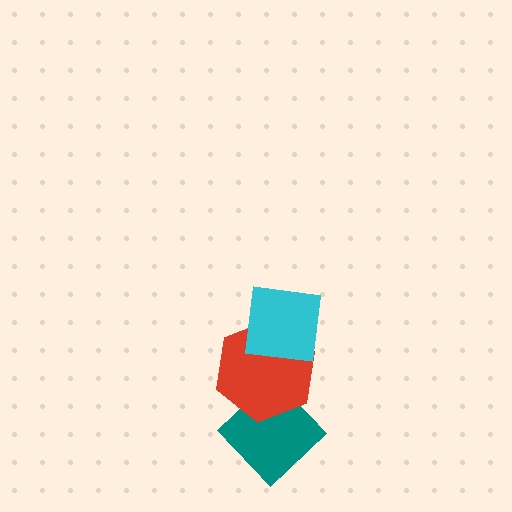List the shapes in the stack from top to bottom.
From top to bottom: the cyan square, the red hexagon, the teal diamond.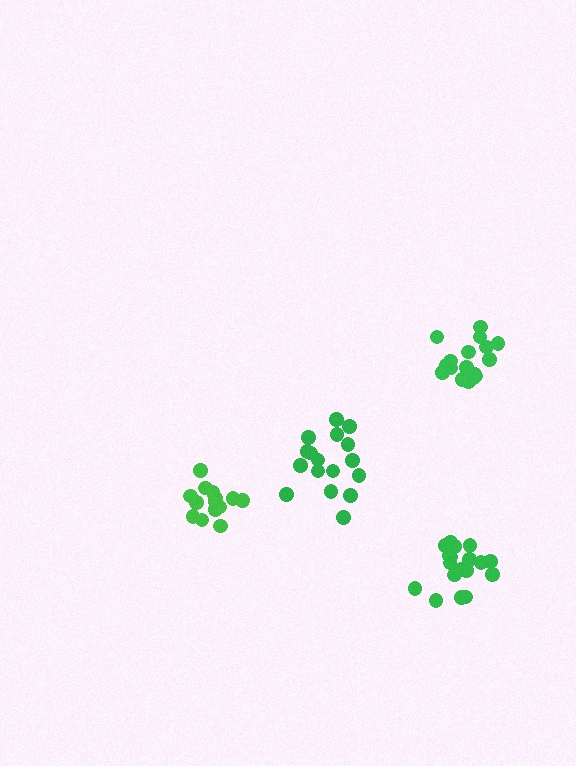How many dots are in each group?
Group 1: 17 dots, Group 2: 18 dots, Group 3: 14 dots, Group 4: 17 dots (66 total).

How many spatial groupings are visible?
There are 4 spatial groupings.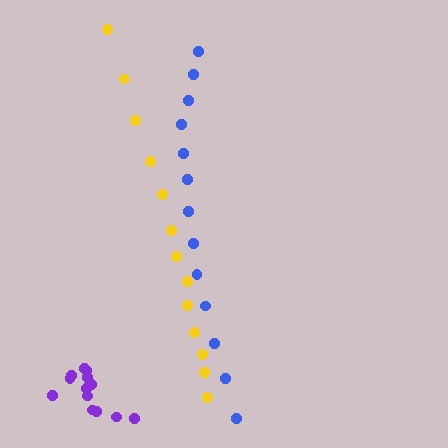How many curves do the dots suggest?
There are 3 distinct paths.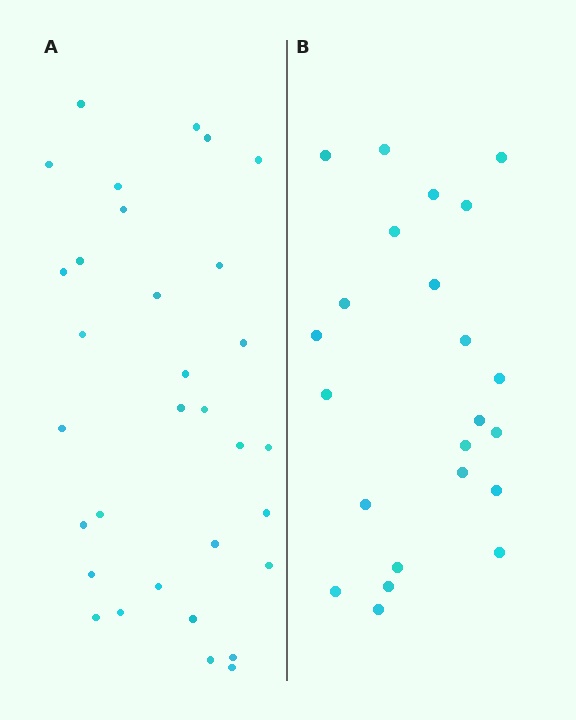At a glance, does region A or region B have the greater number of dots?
Region A (the left region) has more dots.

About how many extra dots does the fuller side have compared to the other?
Region A has roughly 8 or so more dots than region B.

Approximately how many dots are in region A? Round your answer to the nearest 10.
About 30 dots. (The exact count is 32, which rounds to 30.)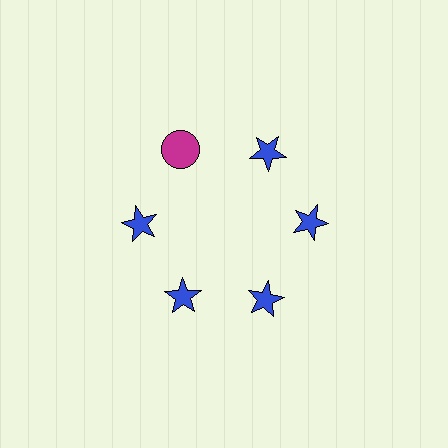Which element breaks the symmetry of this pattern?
The magenta circle at roughly the 11 o'clock position breaks the symmetry. All other shapes are blue stars.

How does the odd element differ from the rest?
It differs in both color (magenta instead of blue) and shape (circle instead of star).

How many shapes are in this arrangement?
There are 6 shapes arranged in a ring pattern.